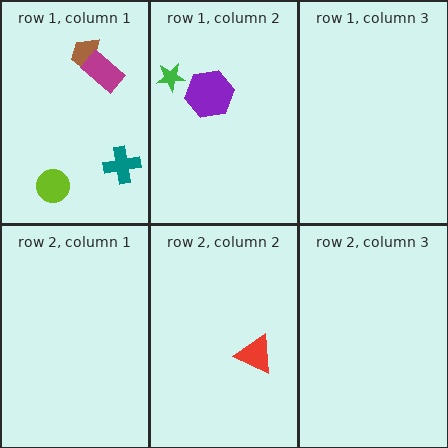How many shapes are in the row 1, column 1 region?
4.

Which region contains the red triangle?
The row 2, column 2 region.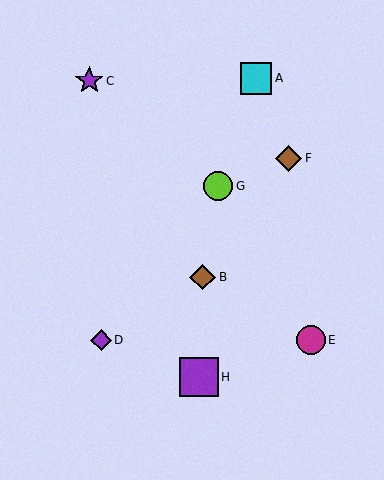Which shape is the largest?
The purple square (labeled H) is the largest.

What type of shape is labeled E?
Shape E is a magenta circle.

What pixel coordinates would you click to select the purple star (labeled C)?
Click at (90, 80) to select the purple star C.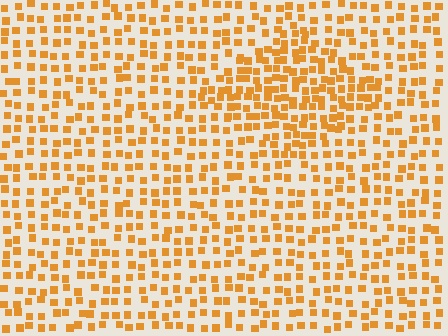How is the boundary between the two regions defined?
The boundary is defined by a change in element density (approximately 1.7x ratio). All elements are the same color, size, and shape.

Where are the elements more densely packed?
The elements are more densely packed inside the diamond boundary.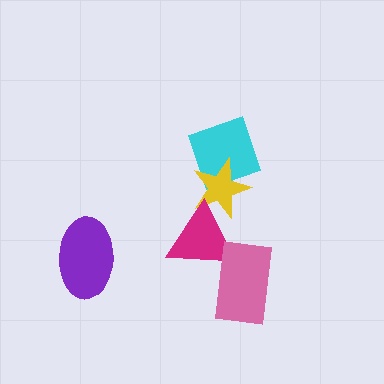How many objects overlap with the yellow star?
2 objects overlap with the yellow star.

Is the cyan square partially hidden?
Yes, it is partially covered by another shape.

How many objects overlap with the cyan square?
1 object overlaps with the cyan square.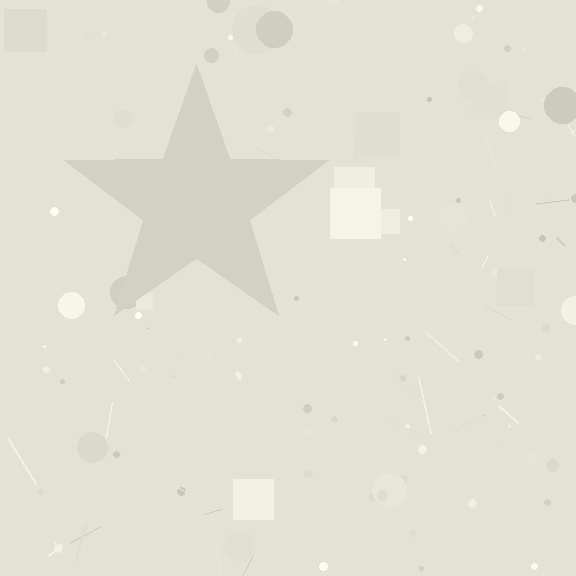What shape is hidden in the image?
A star is hidden in the image.